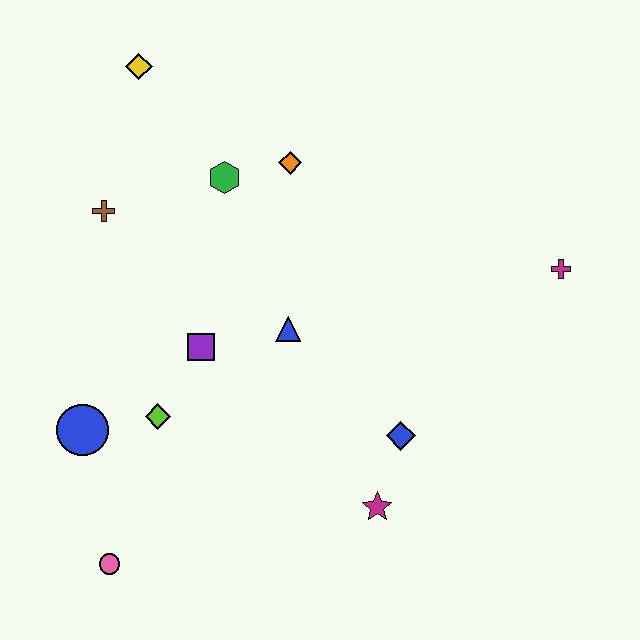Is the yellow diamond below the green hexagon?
No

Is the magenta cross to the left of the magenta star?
No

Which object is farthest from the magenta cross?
The pink circle is farthest from the magenta cross.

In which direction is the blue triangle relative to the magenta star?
The blue triangle is above the magenta star.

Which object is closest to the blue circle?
The lime diamond is closest to the blue circle.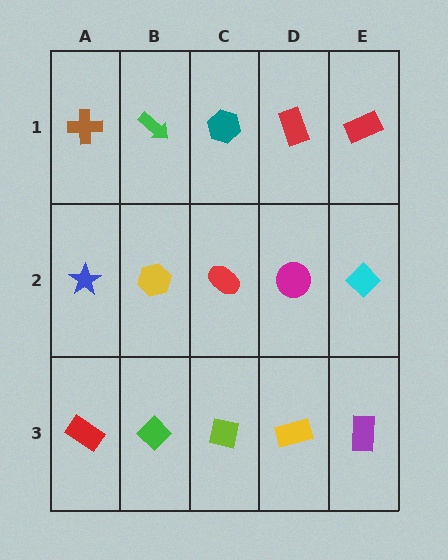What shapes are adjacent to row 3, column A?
A blue star (row 2, column A), a green diamond (row 3, column B).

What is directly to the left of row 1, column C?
A green arrow.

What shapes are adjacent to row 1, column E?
A cyan diamond (row 2, column E), a red rectangle (row 1, column D).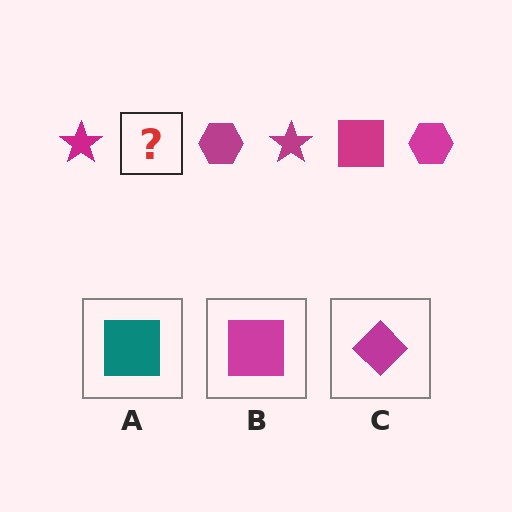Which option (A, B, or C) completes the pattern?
B.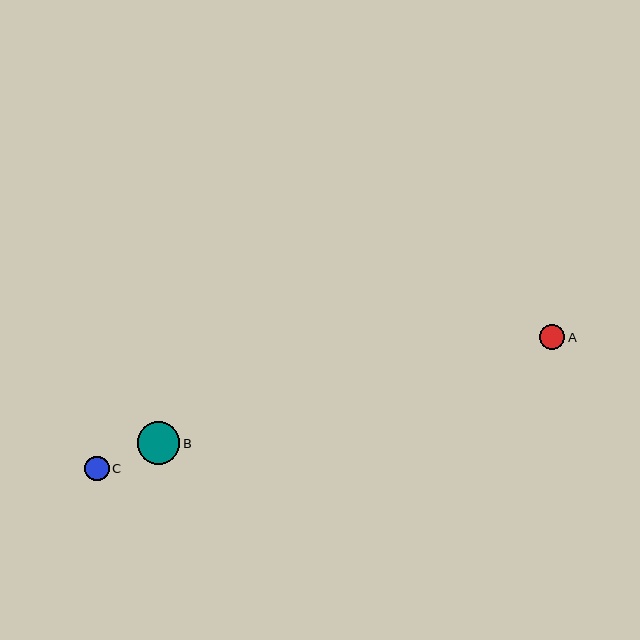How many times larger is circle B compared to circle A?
Circle B is approximately 1.7 times the size of circle A.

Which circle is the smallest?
Circle C is the smallest with a size of approximately 25 pixels.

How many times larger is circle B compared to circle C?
Circle B is approximately 1.7 times the size of circle C.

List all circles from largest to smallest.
From largest to smallest: B, A, C.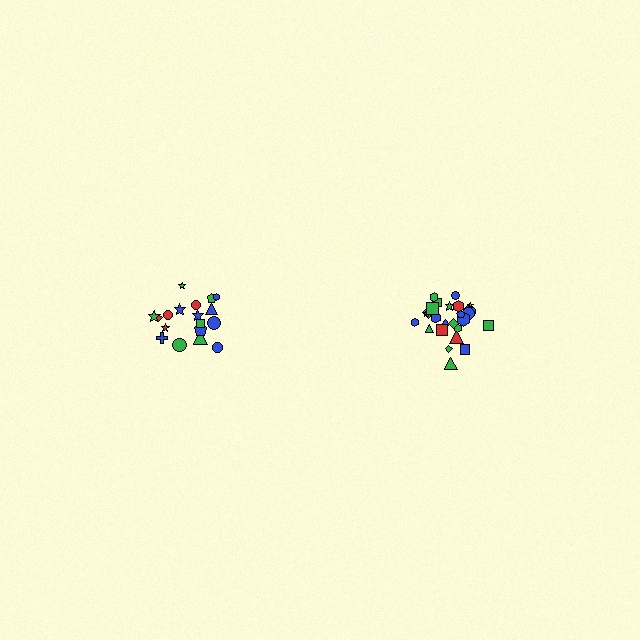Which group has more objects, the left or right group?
The right group.